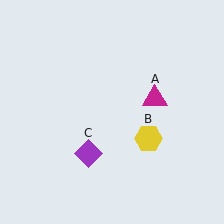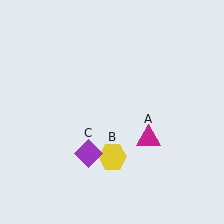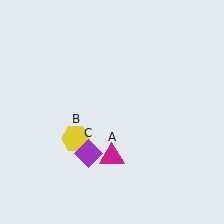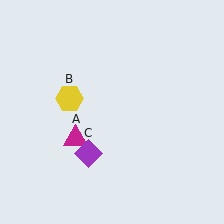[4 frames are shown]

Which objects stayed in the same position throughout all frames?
Purple diamond (object C) remained stationary.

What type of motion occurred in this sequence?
The magenta triangle (object A), yellow hexagon (object B) rotated clockwise around the center of the scene.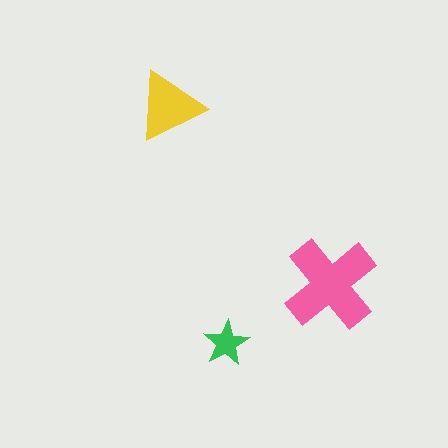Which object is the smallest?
The green star.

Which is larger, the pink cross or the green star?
The pink cross.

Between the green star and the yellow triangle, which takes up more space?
The yellow triangle.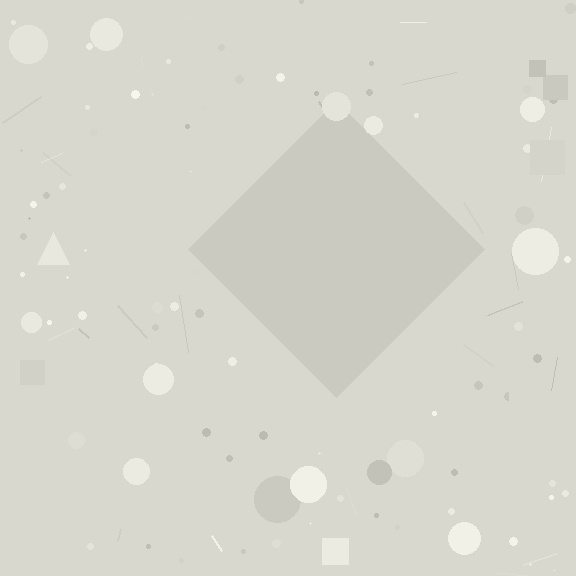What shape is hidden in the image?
A diamond is hidden in the image.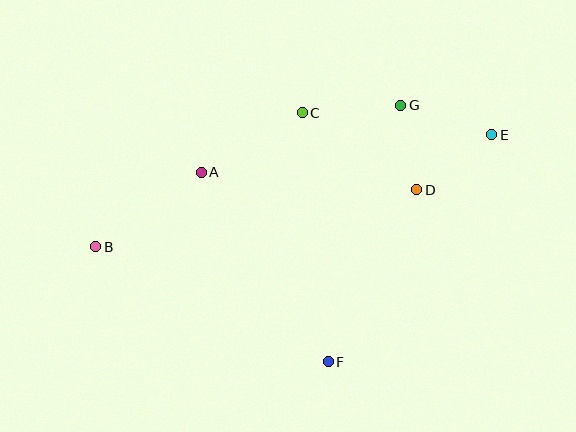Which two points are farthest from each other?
Points B and E are farthest from each other.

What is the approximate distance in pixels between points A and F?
The distance between A and F is approximately 228 pixels.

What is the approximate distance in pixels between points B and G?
The distance between B and G is approximately 336 pixels.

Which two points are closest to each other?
Points D and G are closest to each other.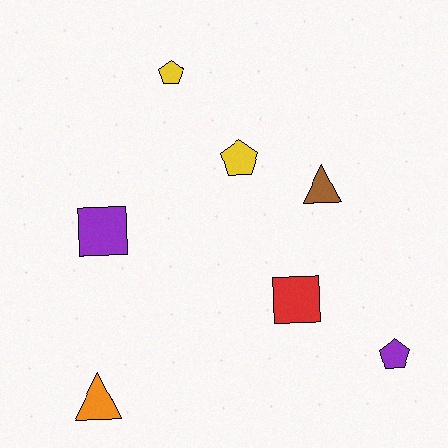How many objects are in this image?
There are 7 objects.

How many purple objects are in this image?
There are 2 purple objects.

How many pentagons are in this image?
There are 3 pentagons.